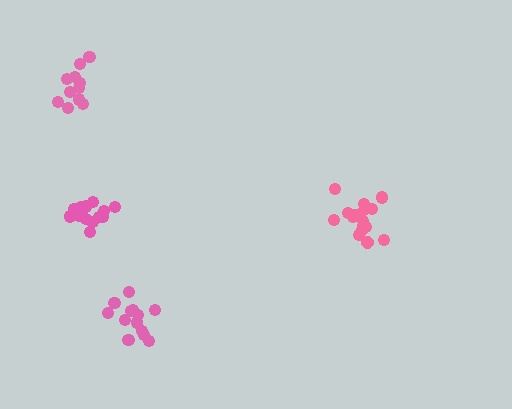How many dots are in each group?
Group 1: 16 dots, Group 2: 14 dots, Group 3: 14 dots, Group 4: 11 dots (55 total).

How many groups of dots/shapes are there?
There are 4 groups.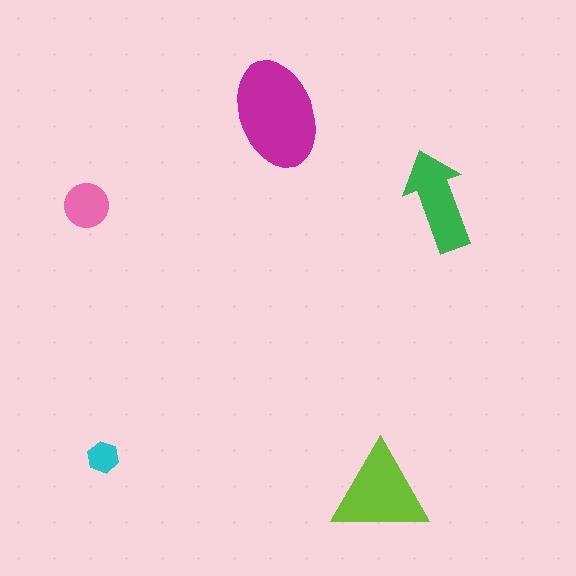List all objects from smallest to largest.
The cyan hexagon, the pink circle, the green arrow, the lime triangle, the magenta ellipse.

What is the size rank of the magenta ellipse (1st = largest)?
1st.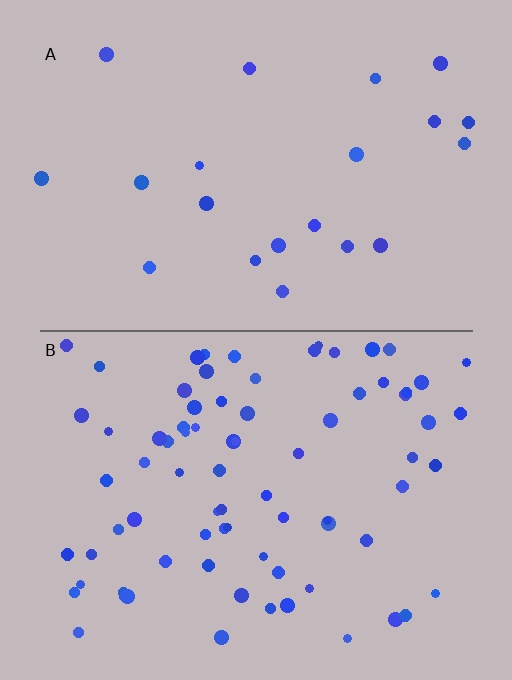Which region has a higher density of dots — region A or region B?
B (the bottom).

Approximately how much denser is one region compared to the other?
Approximately 3.7× — region B over region A.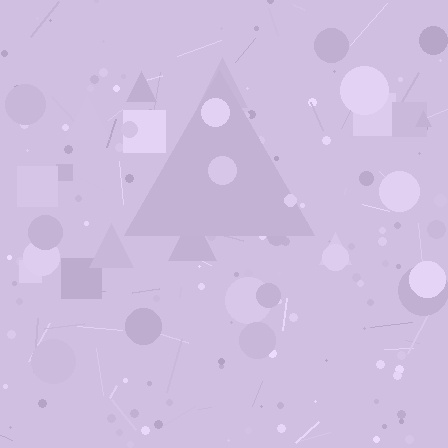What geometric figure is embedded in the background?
A triangle is embedded in the background.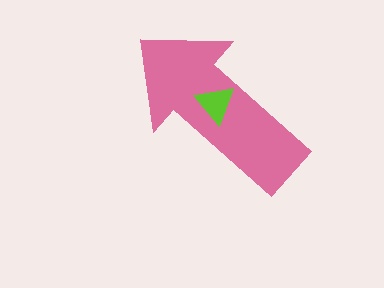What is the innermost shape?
The lime triangle.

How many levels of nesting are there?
2.